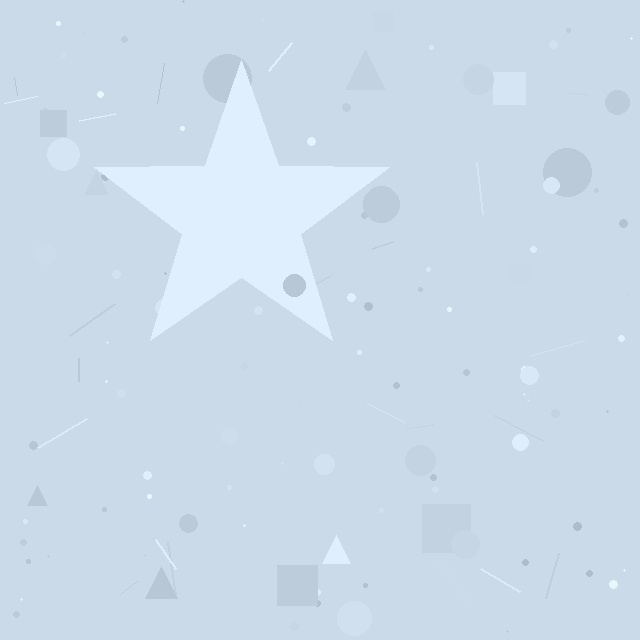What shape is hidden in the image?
A star is hidden in the image.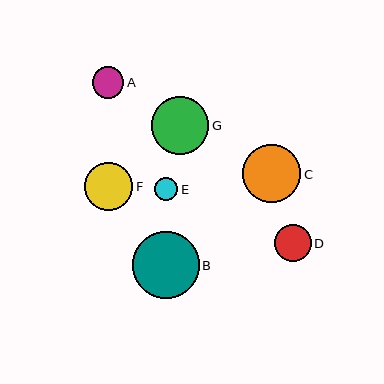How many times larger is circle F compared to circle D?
Circle F is approximately 1.3 times the size of circle D.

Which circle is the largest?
Circle B is the largest with a size of approximately 66 pixels.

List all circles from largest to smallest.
From largest to smallest: B, C, G, F, D, A, E.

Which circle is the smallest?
Circle E is the smallest with a size of approximately 23 pixels.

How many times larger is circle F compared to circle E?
Circle F is approximately 2.1 times the size of circle E.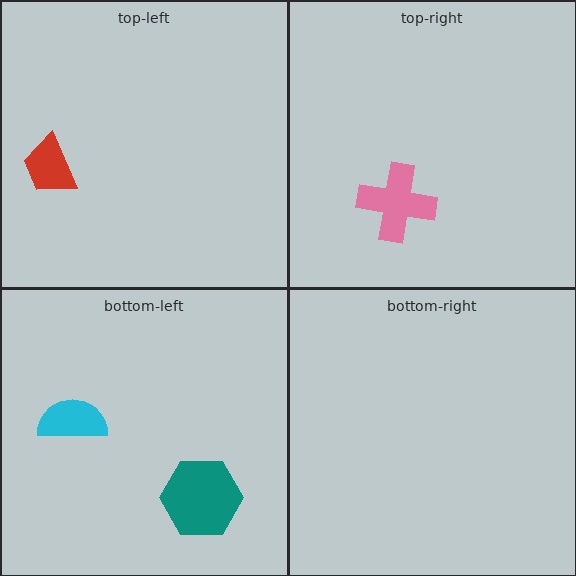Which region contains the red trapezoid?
The top-left region.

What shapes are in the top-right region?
The pink cross.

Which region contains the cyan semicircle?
The bottom-left region.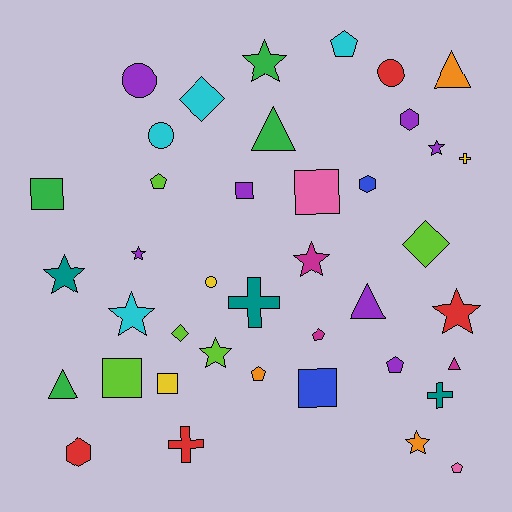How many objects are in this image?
There are 40 objects.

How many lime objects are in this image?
There are 5 lime objects.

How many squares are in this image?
There are 6 squares.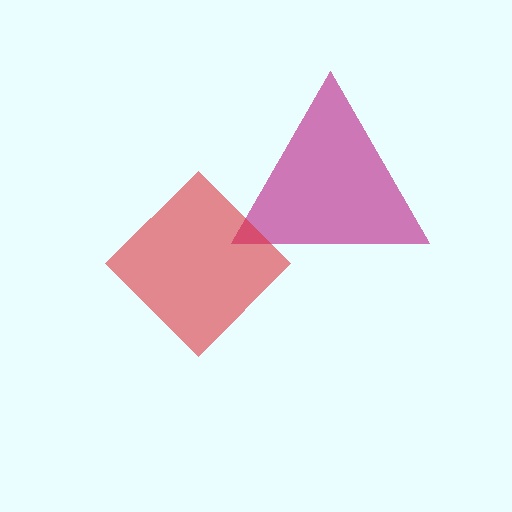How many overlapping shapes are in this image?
There are 2 overlapping shapes in the image.